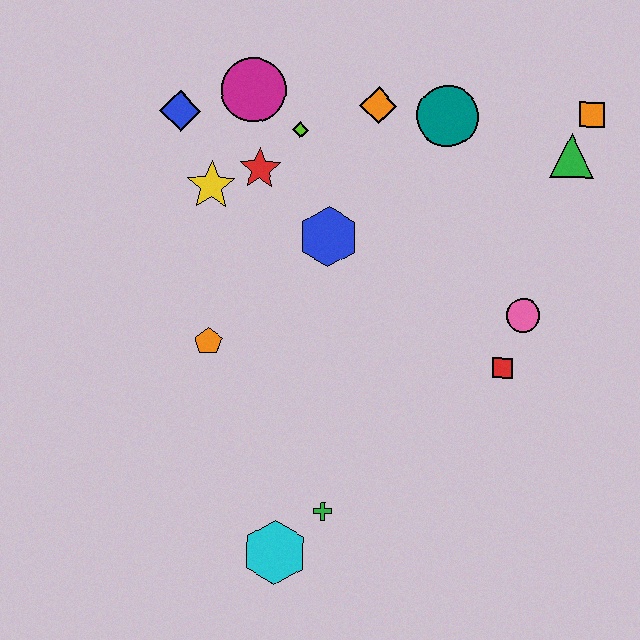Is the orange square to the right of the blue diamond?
Yes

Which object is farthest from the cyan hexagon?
The orange square is farthest from the cyan hexagon.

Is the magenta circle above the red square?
Yes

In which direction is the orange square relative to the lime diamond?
The orange square is to the right of the lime diamond.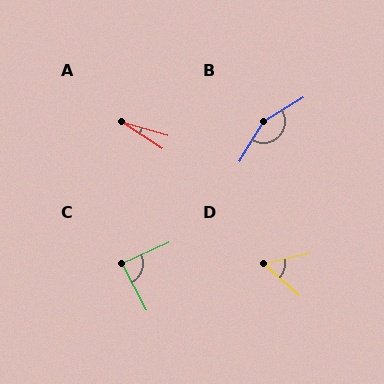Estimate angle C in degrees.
Approximately 86 degrees.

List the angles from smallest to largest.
A (17°), D (54°), C (86°), B (153°).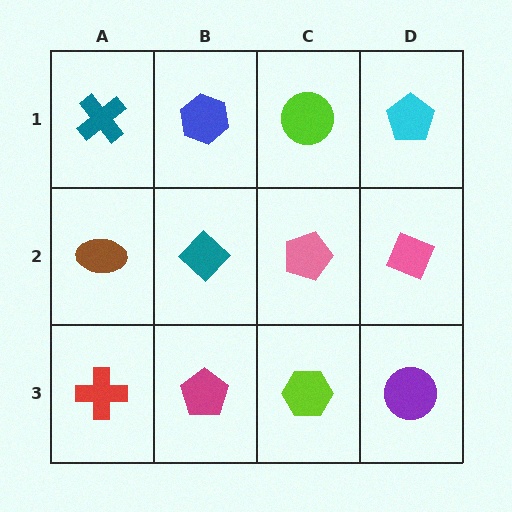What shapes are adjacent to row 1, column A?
A brown ellipse (row 2, column A), a blue hexagon (row 1, column B).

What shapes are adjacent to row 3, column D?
A pink diamond (row 2, column D), a lime hexagon (row 3, column C).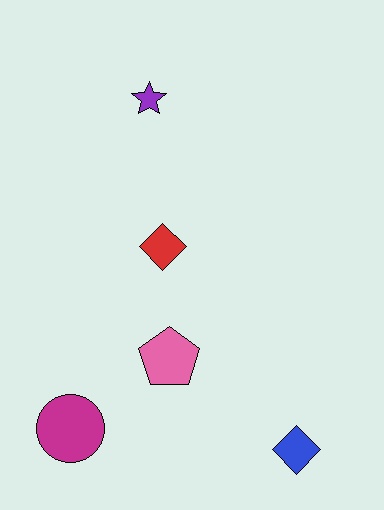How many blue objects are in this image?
There is 1 blue object.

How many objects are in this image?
There are 5 objects.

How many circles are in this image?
There is 1 circle.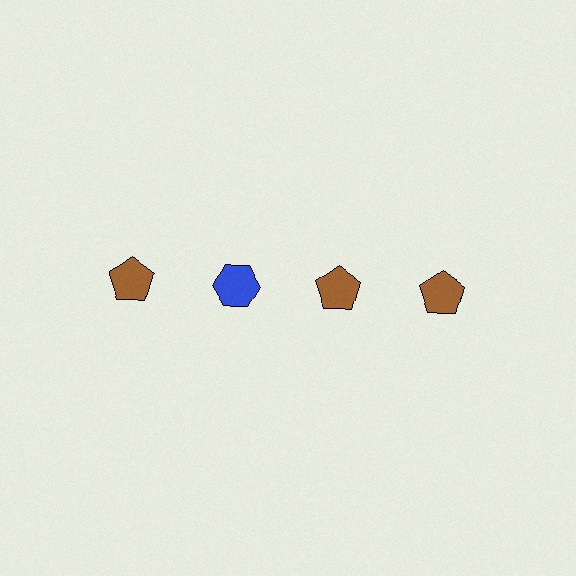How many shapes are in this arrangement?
There are 4 shapes arranged in a grid pattern.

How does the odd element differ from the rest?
It differs in both color (blue instead of brown) and shape (hexagon instead of pentagon).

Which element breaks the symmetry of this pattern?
The blue hexagon in the top row, second from left column breaks the symmetry. All other shapes are brown pentagons.